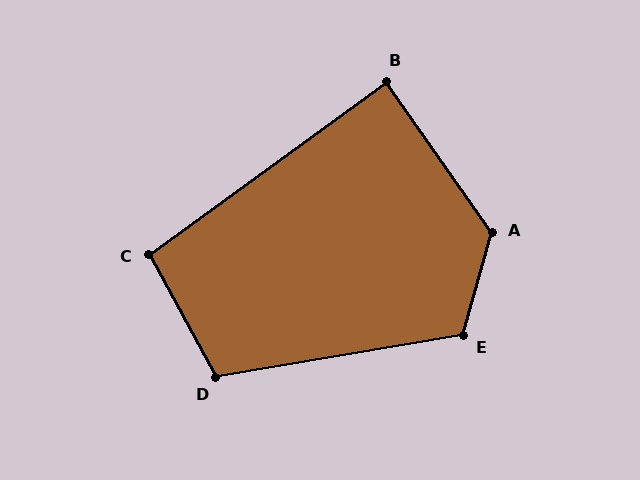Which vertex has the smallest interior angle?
B, at approximately 89 degrees.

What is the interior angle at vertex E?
Approximately 115 degrees (obtuse).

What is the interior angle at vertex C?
Approximately 97 degrees (obtuse).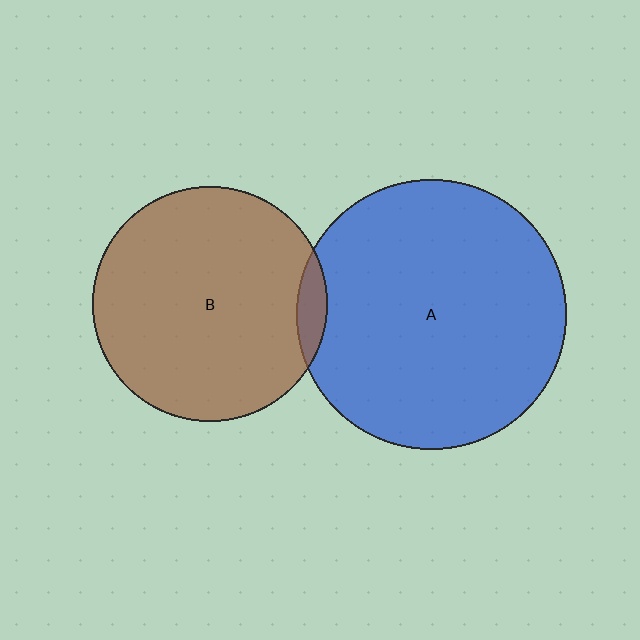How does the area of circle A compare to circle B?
Approximately 1.3 times.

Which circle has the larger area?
Circle A (blue).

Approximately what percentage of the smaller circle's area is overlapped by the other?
Approximately 5%.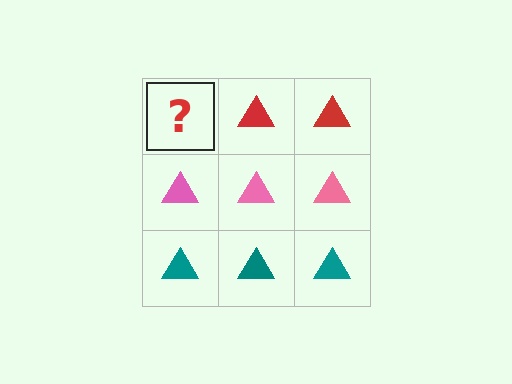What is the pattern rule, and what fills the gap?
The rule is that each row has a consistent color. The gap should be filled with a red triangle.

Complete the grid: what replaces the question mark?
The question mark should be replaced with a red triangle.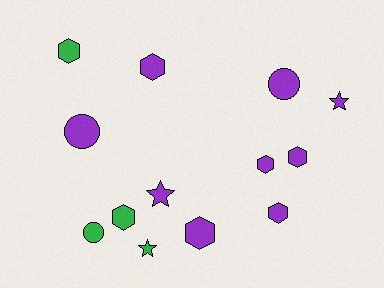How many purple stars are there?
There are 2 purple stars.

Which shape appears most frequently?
Hexagon, with 7 objects.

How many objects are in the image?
There are 13 objects.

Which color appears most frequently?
Purple, with 9 objects.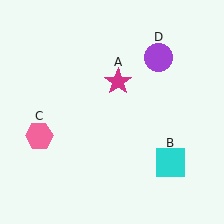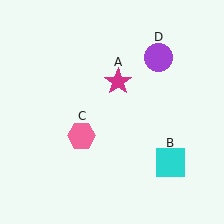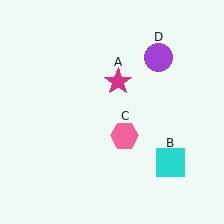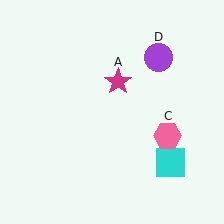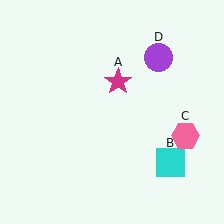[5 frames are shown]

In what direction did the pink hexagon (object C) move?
The pink hexagon (object C) moved right.